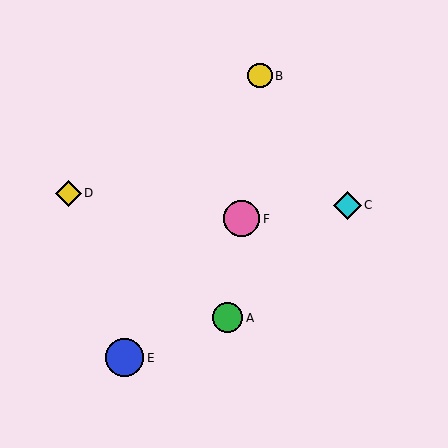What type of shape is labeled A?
Shape A is a green circle.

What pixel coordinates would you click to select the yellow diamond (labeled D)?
Click at (69, 193) to select the yellow diamond D.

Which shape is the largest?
The blue circle (labeled E) is the largest.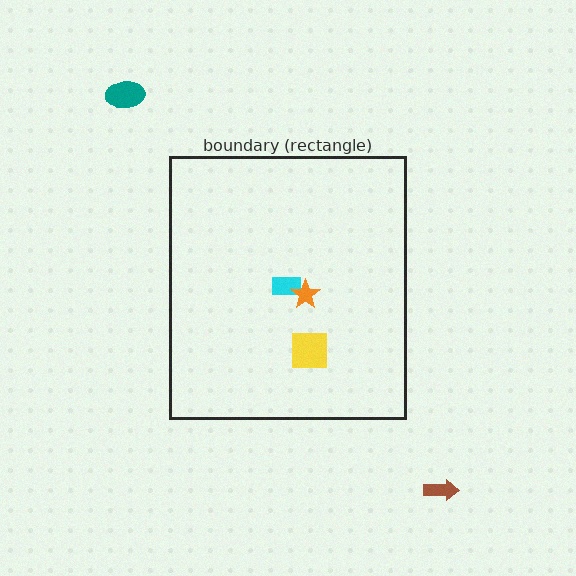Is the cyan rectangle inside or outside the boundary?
Inside.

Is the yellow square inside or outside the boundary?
Inside.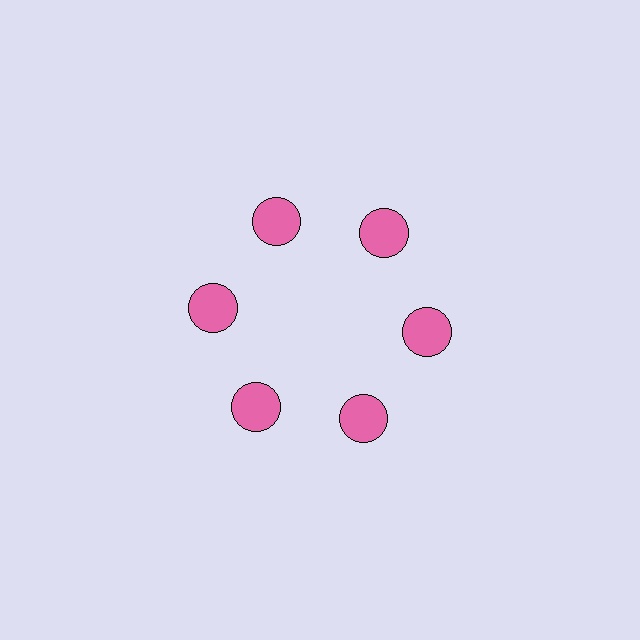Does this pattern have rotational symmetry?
Yes, this pattern has 6-fold rotational symmetry. It looks the same after rotating 60 degrees around the center.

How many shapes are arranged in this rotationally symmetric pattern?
There are 6 shapes, arranged in 6 groups of 1.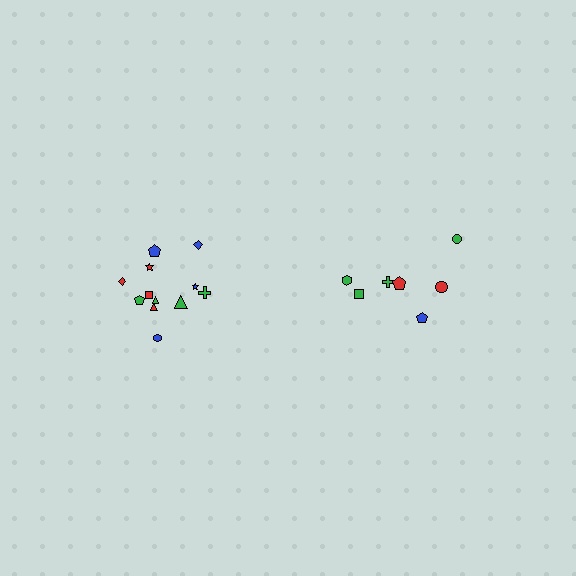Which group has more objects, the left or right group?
The left group.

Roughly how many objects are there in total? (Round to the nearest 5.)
Roughly 20 objects in total.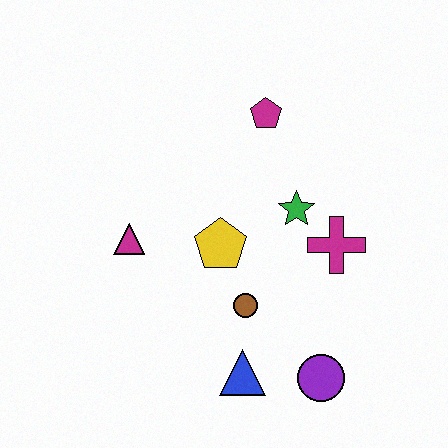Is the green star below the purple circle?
No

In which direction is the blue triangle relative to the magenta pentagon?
The blue triangle is below the magenta pentagon.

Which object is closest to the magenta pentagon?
The green star is closest to the magenta pentagon.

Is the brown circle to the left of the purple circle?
Yes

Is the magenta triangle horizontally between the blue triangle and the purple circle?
No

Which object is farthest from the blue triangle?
The magenta pentagon is farthest from the blue triangle.